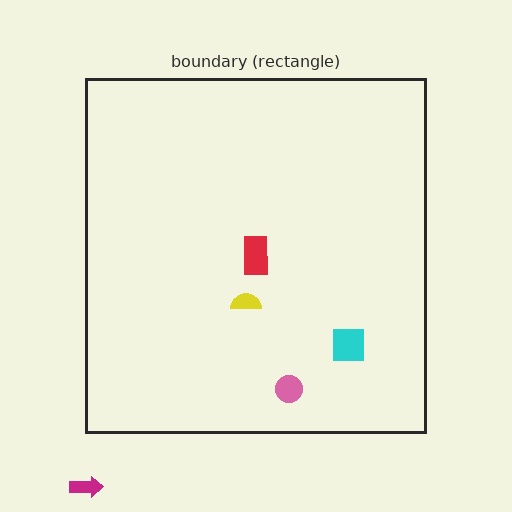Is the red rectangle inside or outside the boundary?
Inside.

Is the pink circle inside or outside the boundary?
Inside.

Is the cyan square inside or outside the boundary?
Inside.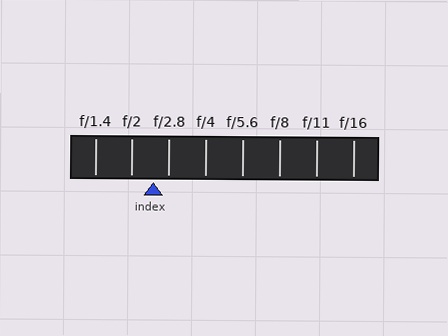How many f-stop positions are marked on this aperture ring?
There are 8 f-stop positions marked.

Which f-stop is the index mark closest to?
The index mark is closest to f/2.8.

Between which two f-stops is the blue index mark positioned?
The index mark is between f/2 and f/2.8.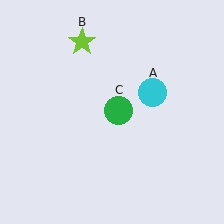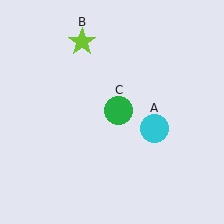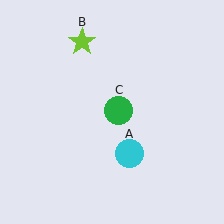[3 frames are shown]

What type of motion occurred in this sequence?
The cyan circle (object A) rotated clockwise around the center of the scene.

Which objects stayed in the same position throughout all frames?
Lime star (object B) and green circle (object C) remained stationary.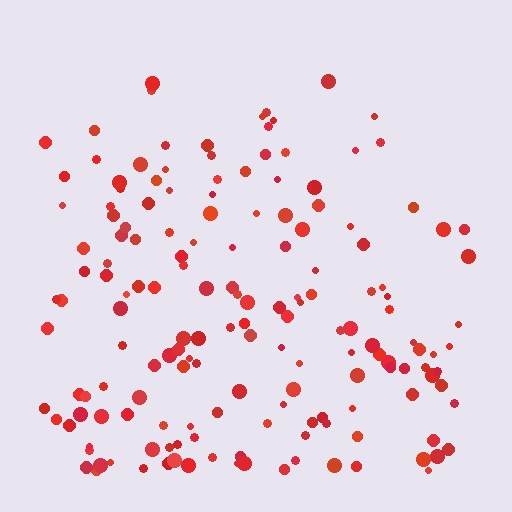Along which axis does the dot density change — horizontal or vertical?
Vertical.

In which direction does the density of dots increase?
From top to bottom, with the bottom side densest.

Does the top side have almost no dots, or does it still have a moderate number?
Still a moderate number, just noticeably fewer than the bottom.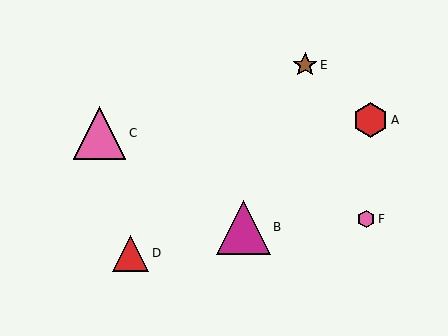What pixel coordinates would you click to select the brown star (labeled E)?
Click at (305, 65) to select the brown star E.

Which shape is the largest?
The magenta triangle (labeled B) is the largest.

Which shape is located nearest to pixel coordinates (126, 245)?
The red triangle (labeled D) at (130, 253) is nearest to that location.